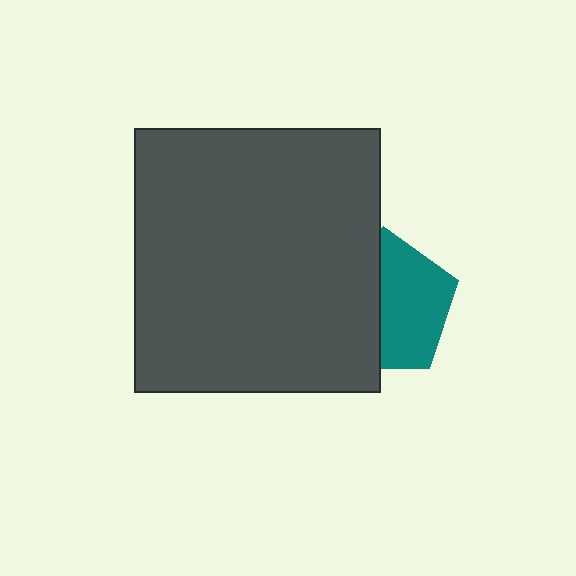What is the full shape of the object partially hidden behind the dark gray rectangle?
The partially hidden object is a teal pentagon.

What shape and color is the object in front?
The object in front is a dark gray rectangle.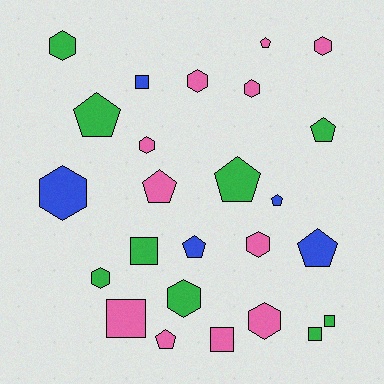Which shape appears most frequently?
Hexagon, with 10 objects.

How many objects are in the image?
There are 25 objects.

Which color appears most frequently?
Pink, with 11 objects.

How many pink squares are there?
There are 2 pink squares.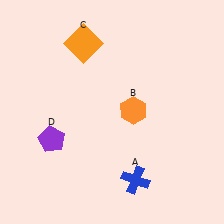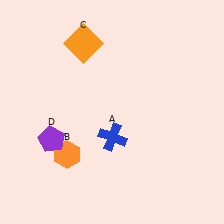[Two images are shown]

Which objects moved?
The objects that moved are: the blue cross (A), the orange hexagon (B).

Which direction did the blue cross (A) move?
The blue cross (A) moved up.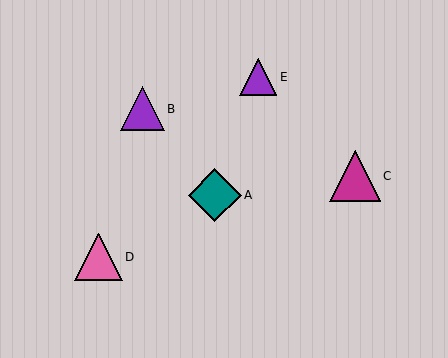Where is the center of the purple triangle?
The center of the purple triangle is at (143, 109).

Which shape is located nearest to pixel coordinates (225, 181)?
The teal diamond (labeled A) at (215, 195) is nearest to that location.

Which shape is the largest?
The teal diamond (labeled A) is the largest.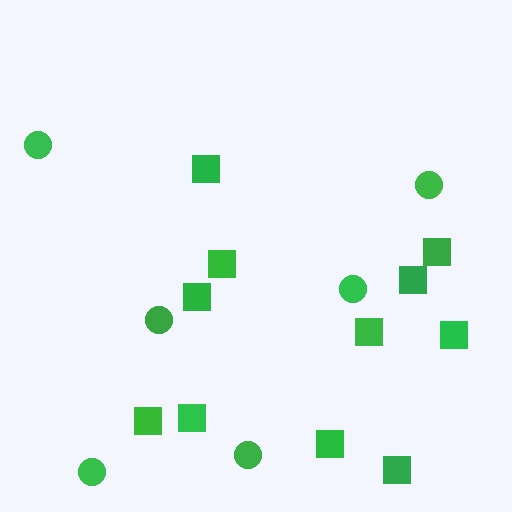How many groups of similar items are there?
There are 2 groups: one group of squares (11) and one group of circles (6).